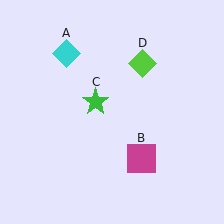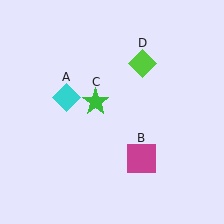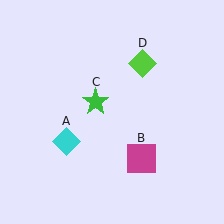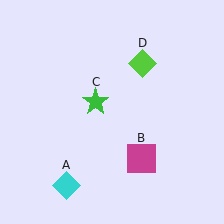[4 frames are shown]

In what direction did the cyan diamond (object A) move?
The cyan diamond (object A) moved down.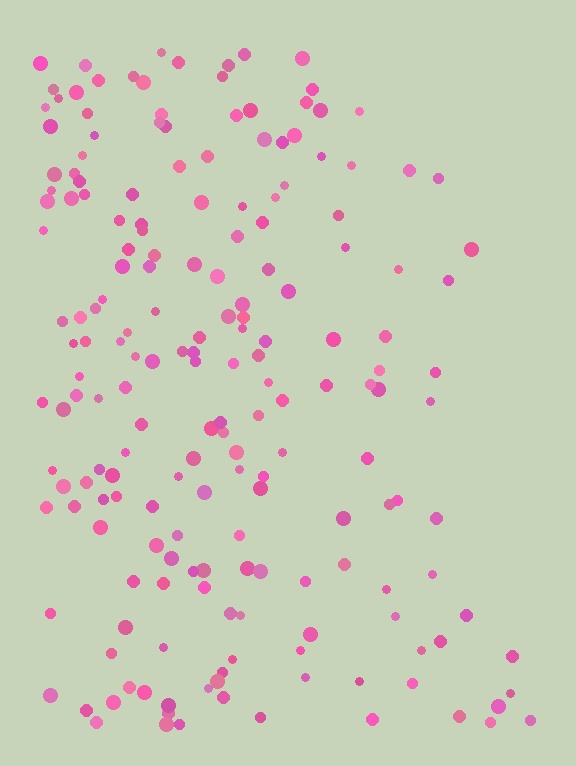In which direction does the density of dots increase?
From right to left, with the left side densest.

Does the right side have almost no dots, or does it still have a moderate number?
Still a moderate number, just noticeably fewer than the left.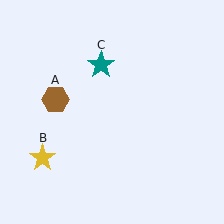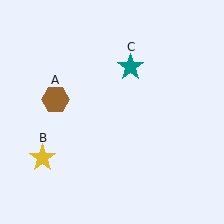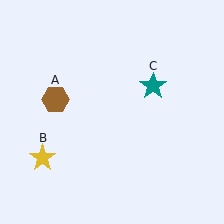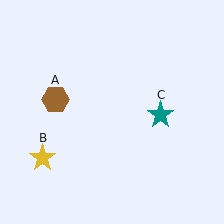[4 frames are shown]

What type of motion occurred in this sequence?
The teal star (object C) rotated clockwise around the center of the scene.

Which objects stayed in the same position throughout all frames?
Brown hexagon (object A) and yellow star (object B) remained stationary.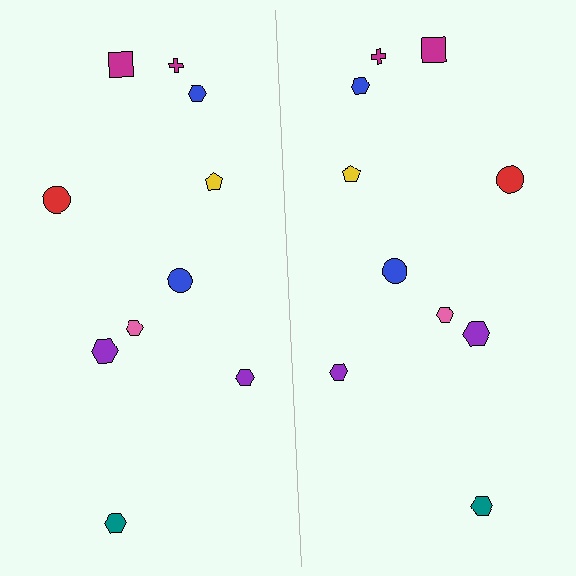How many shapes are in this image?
There are 20 shapes in this image.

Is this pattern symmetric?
Yes, this pattern has bilateral (reflection) symmetry.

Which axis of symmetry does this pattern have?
The pattern has a vertical axis of symmetry running through the center of the image.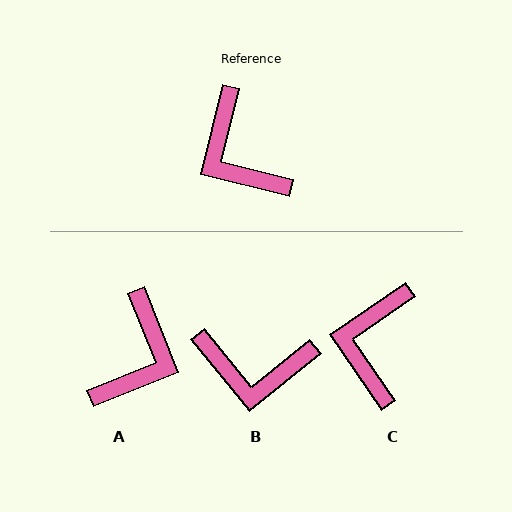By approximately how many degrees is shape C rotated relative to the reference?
Approximately 42 degrees clockwise.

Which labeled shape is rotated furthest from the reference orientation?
A, about 126 degrees away.